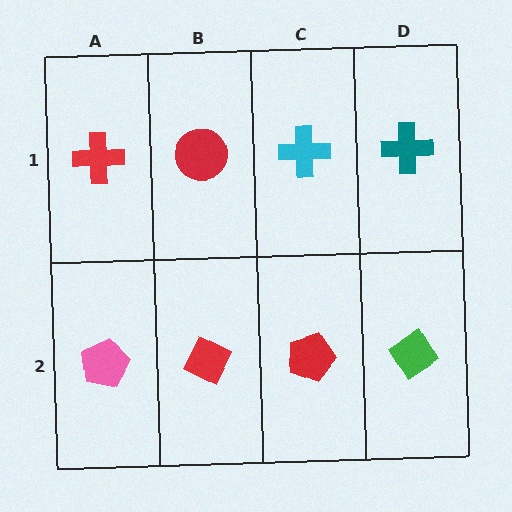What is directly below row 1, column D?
A green diamond.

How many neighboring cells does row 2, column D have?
2.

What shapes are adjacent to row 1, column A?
A pink pentagon (row 2, column A), a red circle (row 1, column B).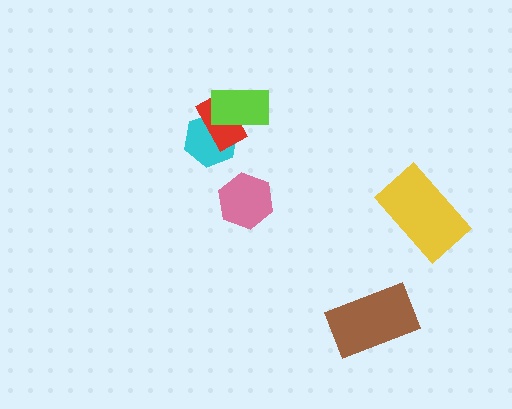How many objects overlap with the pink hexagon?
0 objects overlap with the pink hexagon.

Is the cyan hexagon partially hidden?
Yes, it is partially covered by another shape.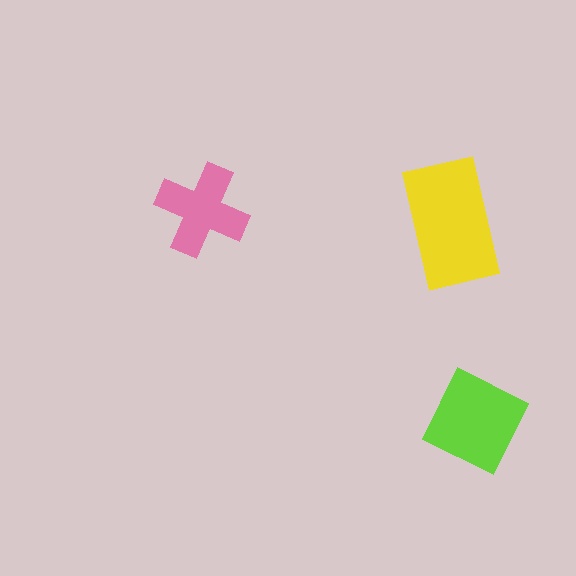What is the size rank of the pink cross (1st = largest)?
3rd.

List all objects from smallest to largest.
The pink cross, the lime square, the yellow rectangle.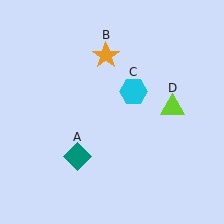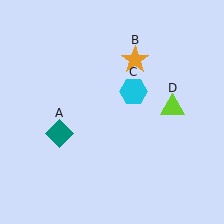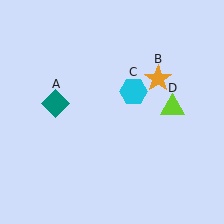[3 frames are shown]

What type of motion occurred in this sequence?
The teal diamond (object A), orange star (object B) rotated clockwise around the center of the scene.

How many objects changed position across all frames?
2 objects changed position: teal diamond (object A), orange star (object B).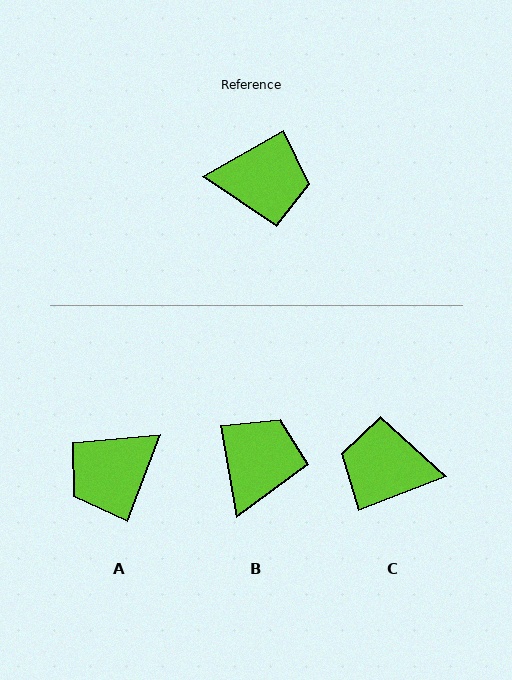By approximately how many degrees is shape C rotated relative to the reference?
Approximately 172 degrees counter-clockwise.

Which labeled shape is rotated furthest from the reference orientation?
C, about 172 degrees away.